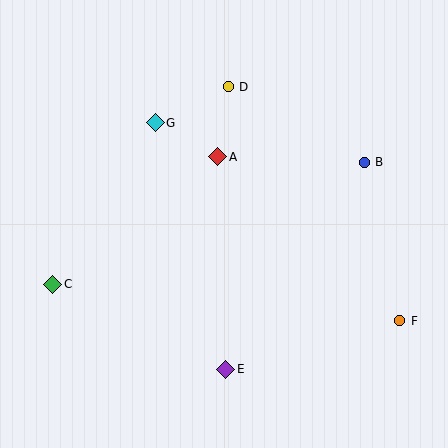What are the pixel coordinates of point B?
Point B is at (364, 162).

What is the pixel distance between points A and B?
The distance between A and B is 146 pixels.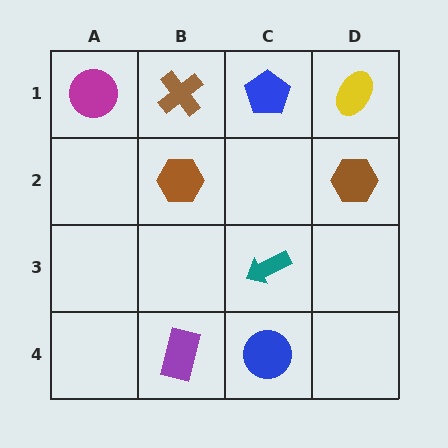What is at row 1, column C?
A blue pentagon.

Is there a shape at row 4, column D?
No, that cell is empty.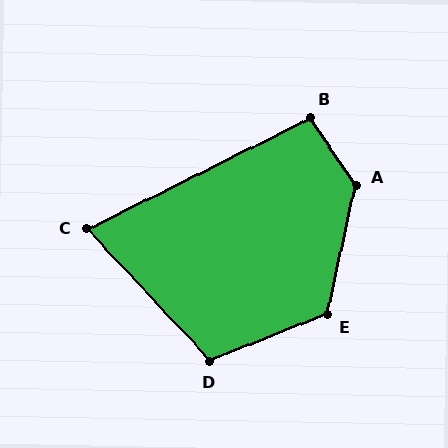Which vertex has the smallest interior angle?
C, at approximately 73 degrees.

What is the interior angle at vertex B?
Approximately 97 degrees (obtuse).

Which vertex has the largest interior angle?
A, at approximately 134 degrees.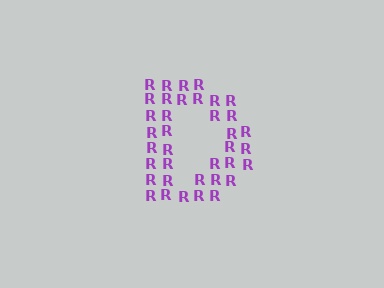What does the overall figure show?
The overall figure shows the letter D.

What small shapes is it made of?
It is made of small letter R's.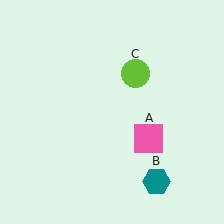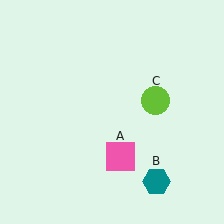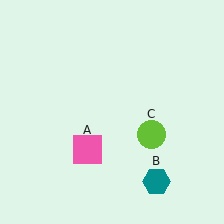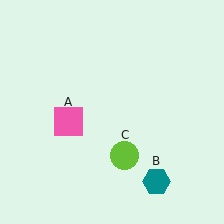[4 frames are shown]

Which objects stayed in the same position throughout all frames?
Teal hexagon (object B) remained stationary.